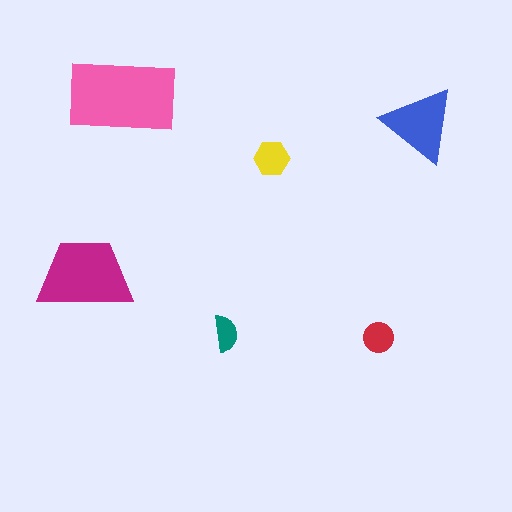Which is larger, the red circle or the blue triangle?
The blue triangle.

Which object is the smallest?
The teal semicircle.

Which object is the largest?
The pink rectangle.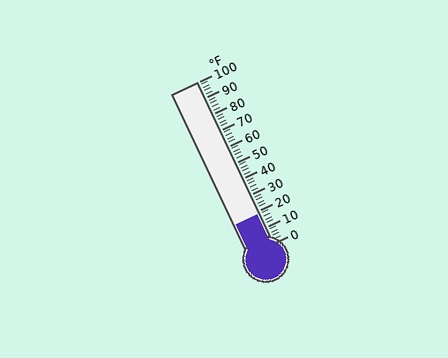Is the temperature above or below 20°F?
The temperature is below 20°F.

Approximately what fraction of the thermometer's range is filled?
The thermometer is filled to approximately 20% of its range.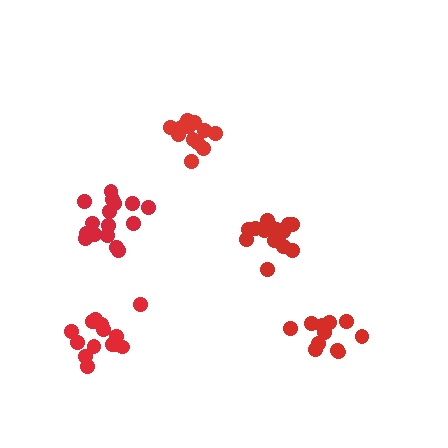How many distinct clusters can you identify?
There are 5 distinct clusters.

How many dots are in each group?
Group 1: 15 dots, Group 2: 15 dots, Group 3: 11 dots, Group 4: 16 dots, Group 5: 12 dots (69 total).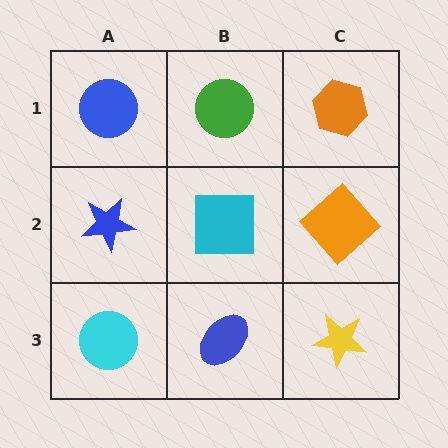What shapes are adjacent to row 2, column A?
A blue circle (row 1, column A), a cyan circle (row 3, column A), a cyan square (row 2, column B).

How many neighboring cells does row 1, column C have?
2.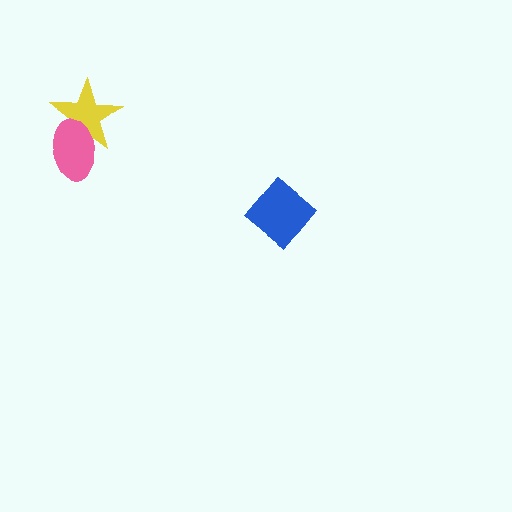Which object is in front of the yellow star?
The pink ellipse is in front of the yellow star.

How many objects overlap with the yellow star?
1 object overlaps with the yellow star.